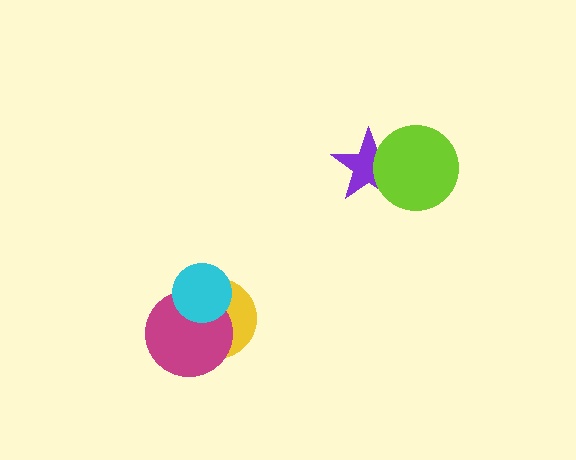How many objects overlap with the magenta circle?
2 objects overlap with the magenta circle.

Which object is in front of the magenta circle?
The cyan circle is in front of the magenta circle.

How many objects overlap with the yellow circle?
2 objects overlap with the yellow circle.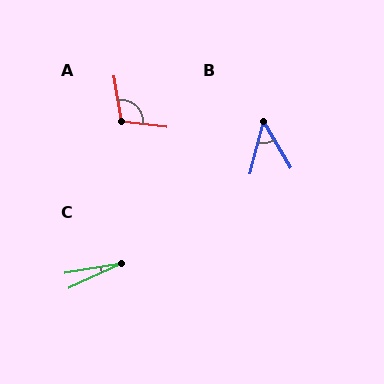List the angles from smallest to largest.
C (16°), B (44°), A (106°).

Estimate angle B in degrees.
Approximately 44 degrees.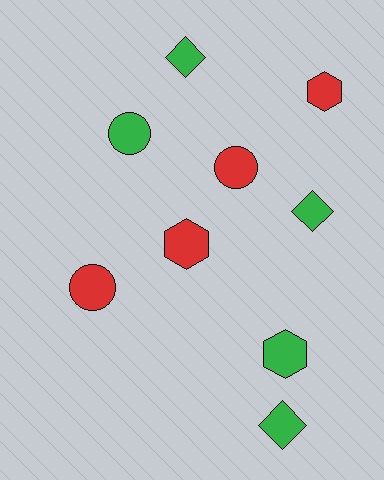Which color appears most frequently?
Green, with 5 objects.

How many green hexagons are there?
There is 1 green hexagon.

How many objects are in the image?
There are 9 objects.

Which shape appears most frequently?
Diamond, with 3 objects.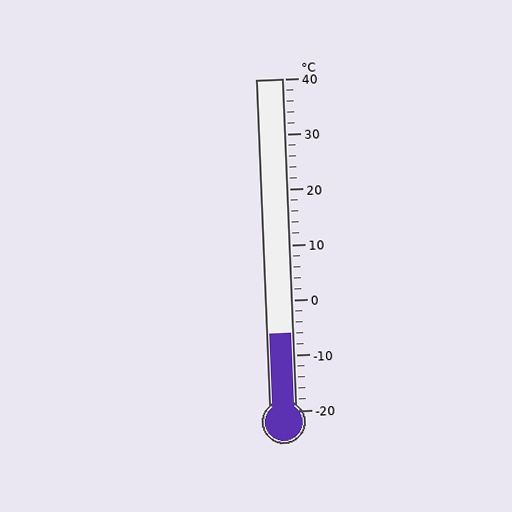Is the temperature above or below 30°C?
The temperature is below 30°C.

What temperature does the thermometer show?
The thermometer shows approximately -6°C.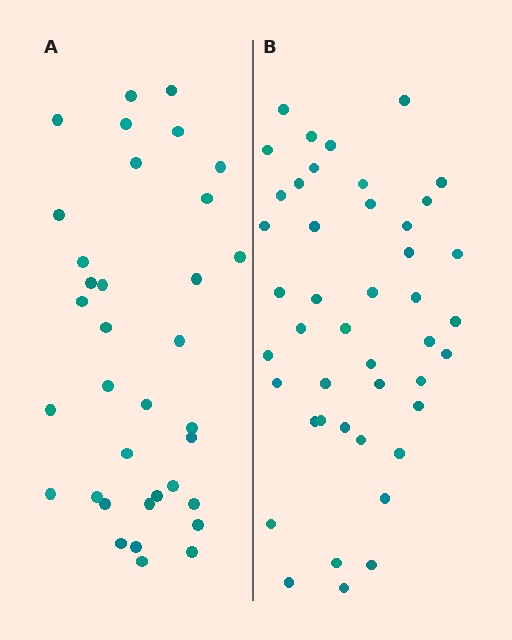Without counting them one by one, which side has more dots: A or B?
Region B (the right region) has more dots.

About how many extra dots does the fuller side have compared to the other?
Region B has roughly 8 or so more dots than region A.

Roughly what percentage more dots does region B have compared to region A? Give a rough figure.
About 25% more.